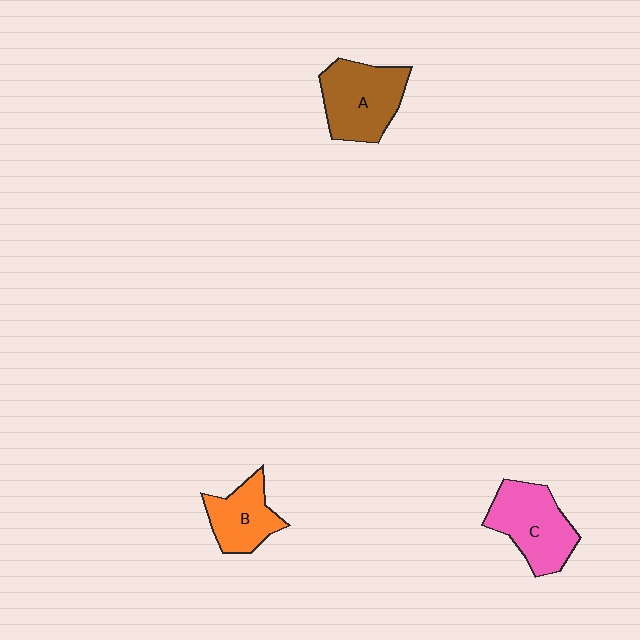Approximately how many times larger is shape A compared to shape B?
Approximately 1.4 times.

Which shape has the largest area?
Shape A (brown).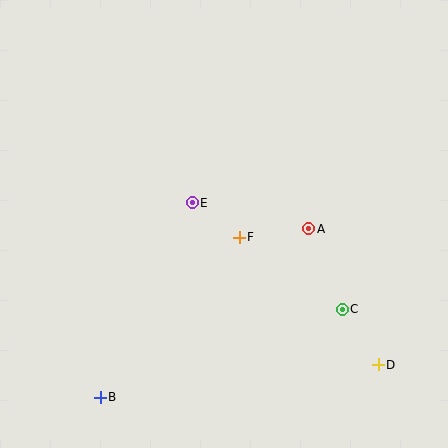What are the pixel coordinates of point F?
Point F is at (239, 237).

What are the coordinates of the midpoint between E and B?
The midpoint between E and B is at (146, 300).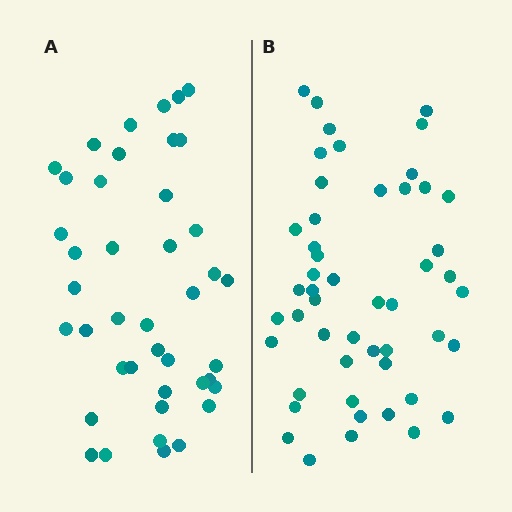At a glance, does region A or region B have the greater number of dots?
Region B (the right region) has more dots.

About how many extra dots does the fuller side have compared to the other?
Region B has roughly 8 or so more dots than region A.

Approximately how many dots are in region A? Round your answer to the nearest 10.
About 40 dots. (The exact count is 42, which rounds to 40.)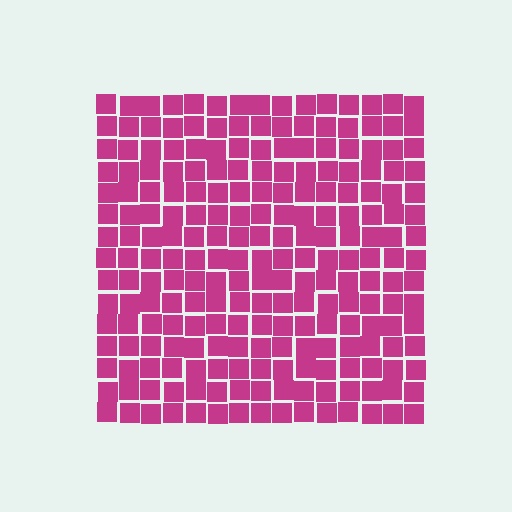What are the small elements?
The small elements are squares.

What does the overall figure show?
The overall figure shows a square.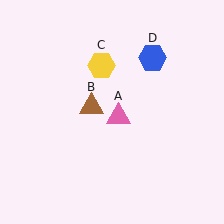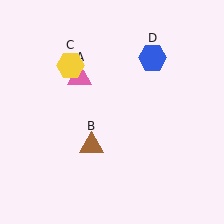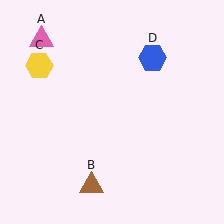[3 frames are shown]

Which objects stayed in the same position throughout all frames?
Blue hexagon (object D) remained stationary.